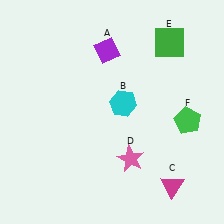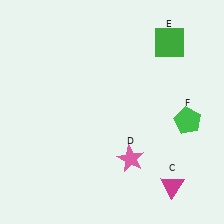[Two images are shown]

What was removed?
The purple diamond (A), the cyan hexagon (B) were removed in Image 2.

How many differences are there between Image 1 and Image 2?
There are 2 differences between the two images.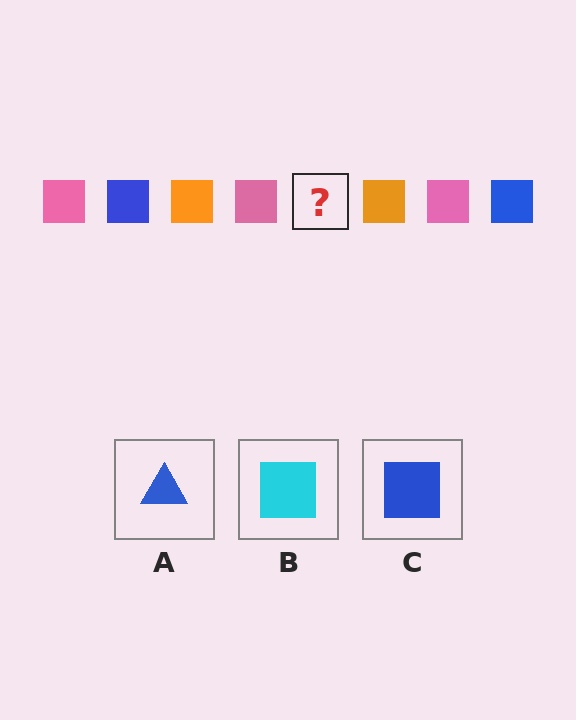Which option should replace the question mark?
Option C.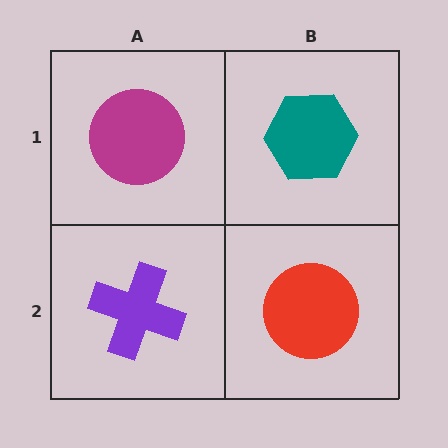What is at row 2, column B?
A red circle.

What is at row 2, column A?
A purple cross.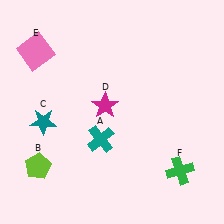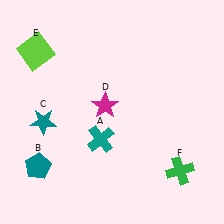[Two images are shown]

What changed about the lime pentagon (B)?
In Image 1, B is lime. In Image 2, it changed to teal.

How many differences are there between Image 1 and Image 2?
There are 2 differences between the two images.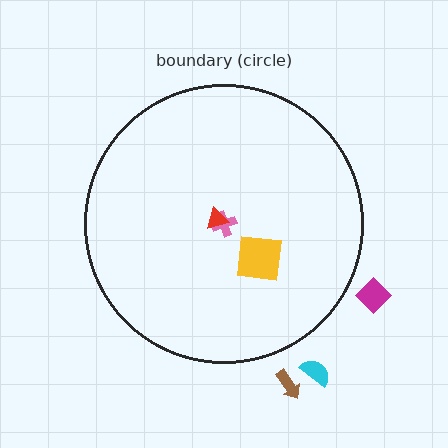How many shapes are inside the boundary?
3 inside, 3 outside.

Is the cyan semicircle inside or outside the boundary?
Outside.